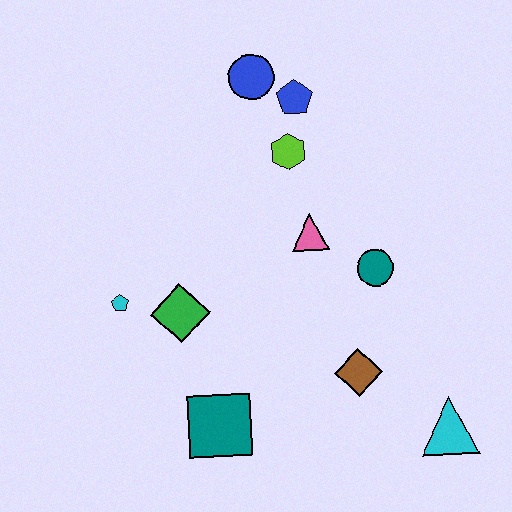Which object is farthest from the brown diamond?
The blue circle is farthest from the brown diamond.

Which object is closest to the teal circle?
The pink triangle is closest to the teal circle.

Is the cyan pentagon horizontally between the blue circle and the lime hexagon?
No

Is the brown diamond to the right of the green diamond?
Yes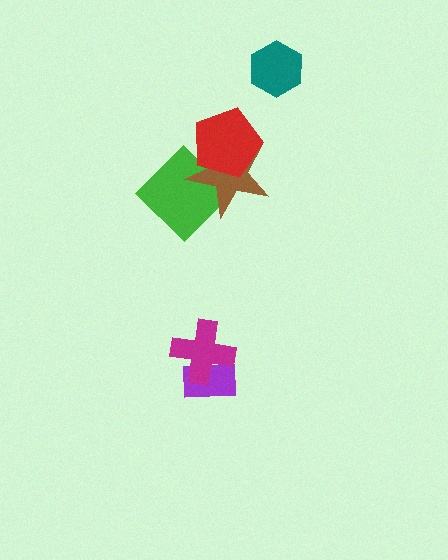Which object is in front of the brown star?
The red pentagon is in front of the brown star.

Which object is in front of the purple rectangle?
The magenta cross is in front of the purple rectangle.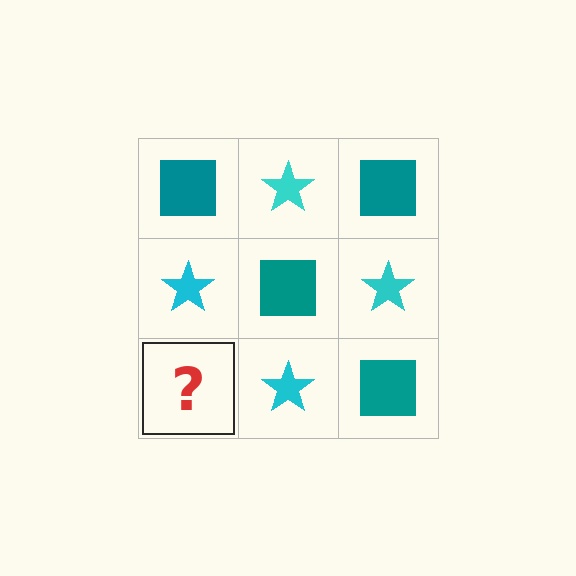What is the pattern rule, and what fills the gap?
The rule is that it alternates teal square and cyan star in a checkerboard pattern. The gap should be filled with a teal square.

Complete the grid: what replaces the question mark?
The question mark should be replaced with a teal square.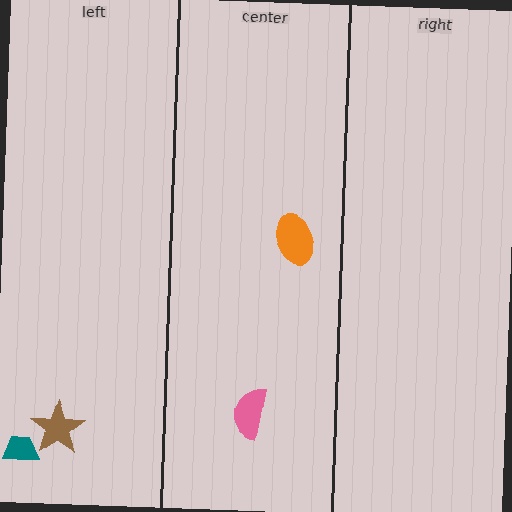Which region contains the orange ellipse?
The center region.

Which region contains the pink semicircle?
The center region.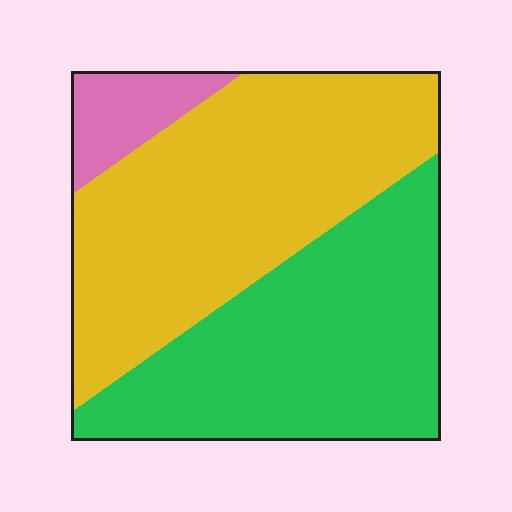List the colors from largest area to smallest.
From largest to smallest: yellow, green, pink.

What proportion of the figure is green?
Green takes up about two fifths (2/5) of the figure.